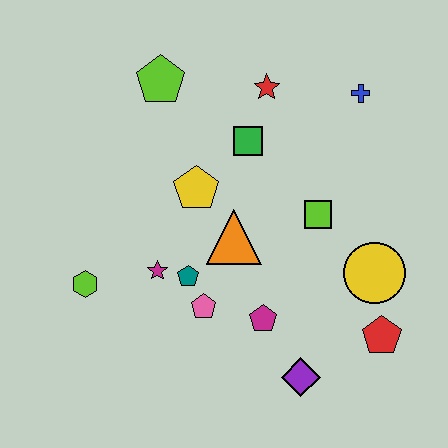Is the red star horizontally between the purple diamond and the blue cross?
No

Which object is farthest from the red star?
The purple diamond is farthest from the red star.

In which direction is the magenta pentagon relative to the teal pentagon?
The magenta pentagon is to the right of the teal pentagon.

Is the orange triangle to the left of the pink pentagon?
No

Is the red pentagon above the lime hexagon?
No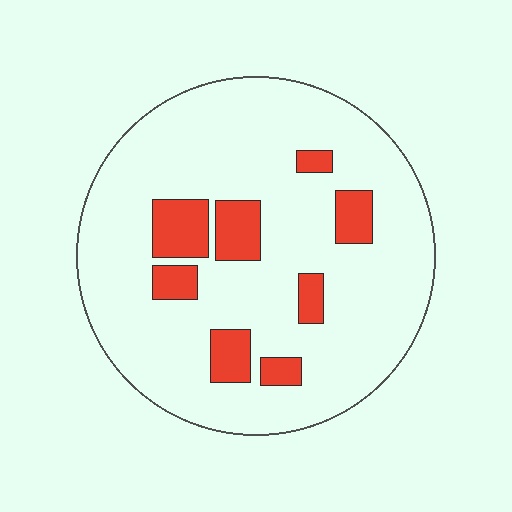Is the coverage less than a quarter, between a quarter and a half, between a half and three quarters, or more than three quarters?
Less than a quarter.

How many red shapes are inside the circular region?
8.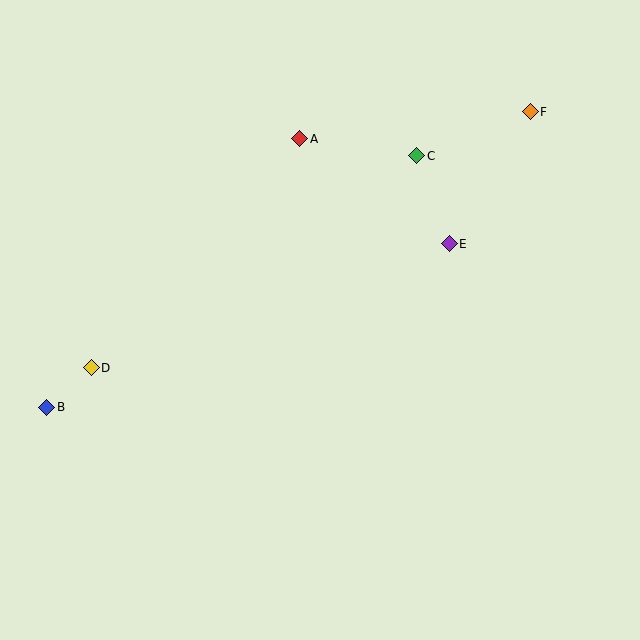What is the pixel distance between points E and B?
The distance between E and B is 434 pixels.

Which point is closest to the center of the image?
Point E at (449, 244) is closest to the center.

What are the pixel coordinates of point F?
Point F is at (530, 112).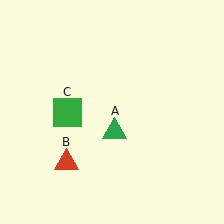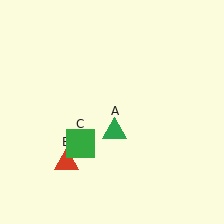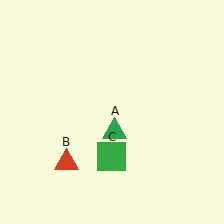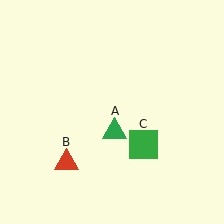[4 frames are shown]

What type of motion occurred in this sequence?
The green square (object C) rotated counterclockwise around the center of the scene.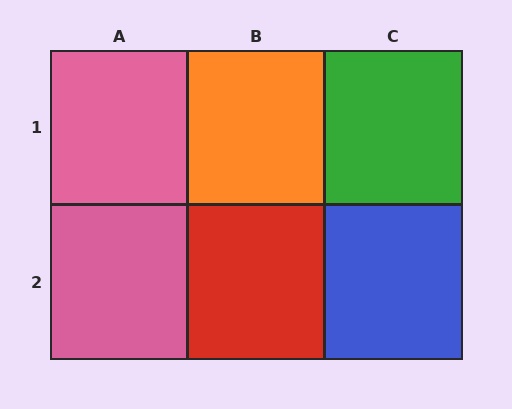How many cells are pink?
2 cells are pink.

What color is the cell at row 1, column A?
Pink.